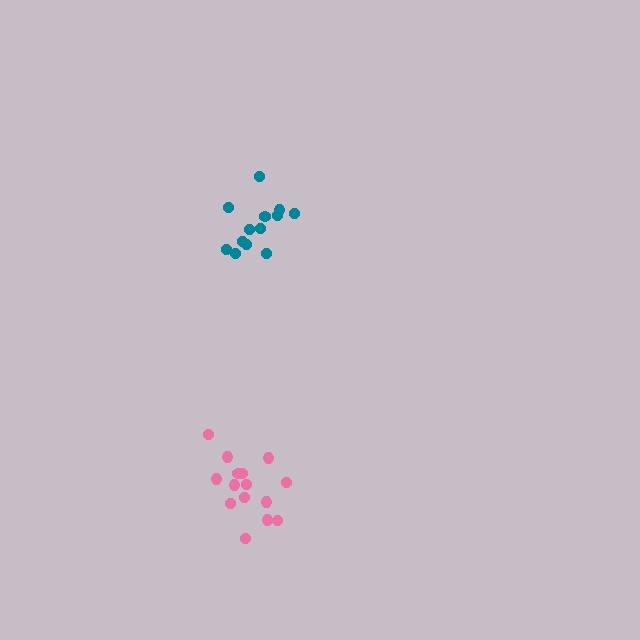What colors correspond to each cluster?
The clusters are colored: teal, pink.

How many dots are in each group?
Group 1: 13 dots, Group 2: 15 dots (28 total).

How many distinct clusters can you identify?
There are 2 distinct clusters.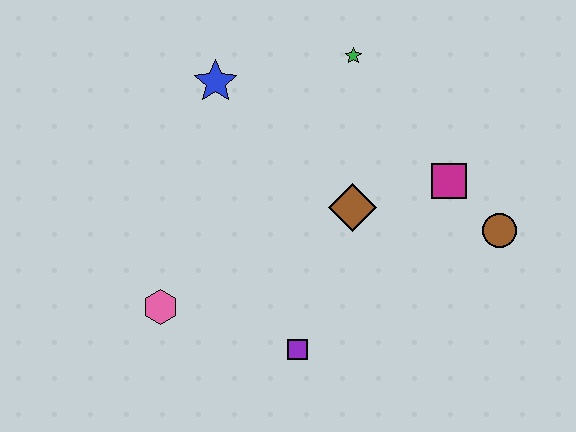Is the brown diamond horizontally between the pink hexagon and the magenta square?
Yes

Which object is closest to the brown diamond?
The magenta square is closest to the brown diamond.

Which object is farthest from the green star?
The pink hexagon is farthest from the green star.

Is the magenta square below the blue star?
Yes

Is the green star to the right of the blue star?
Yes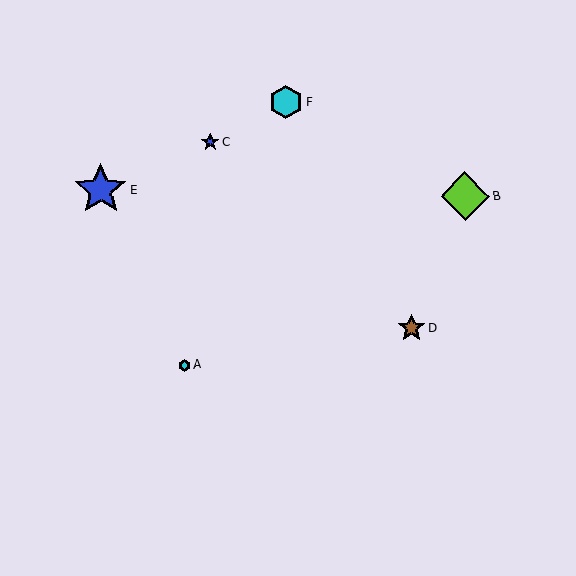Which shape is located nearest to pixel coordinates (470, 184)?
The lime diamond (labeled B) at (465, 196) is nearest to that location.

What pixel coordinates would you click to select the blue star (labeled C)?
Click at (210, 142) to select the blue star C.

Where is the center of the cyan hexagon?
The center of the cyan hexagon is at (286, 102).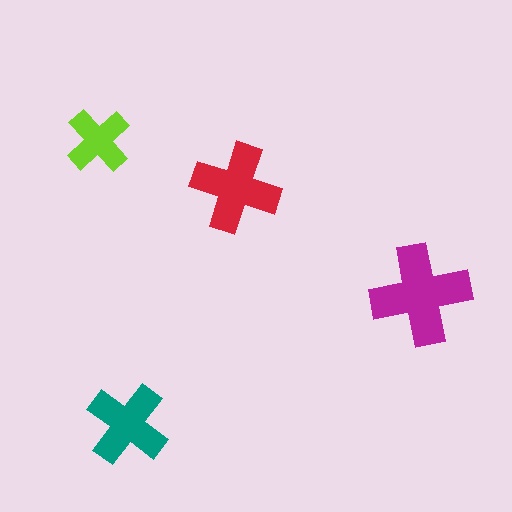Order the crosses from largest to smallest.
the magenta one, the red one, the teal one, the lime one.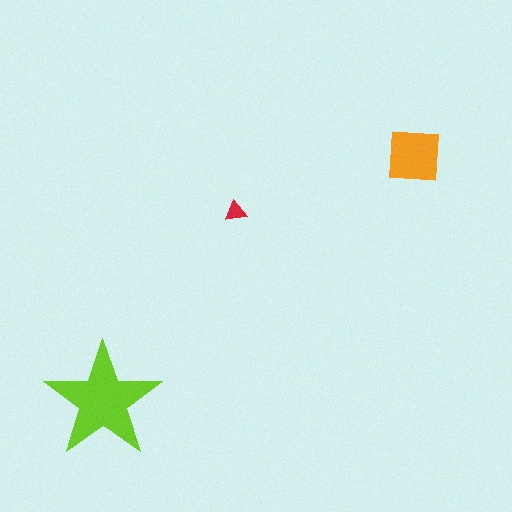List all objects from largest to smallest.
The lime star, the orange square, the red triangle.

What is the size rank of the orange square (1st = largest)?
2nd.